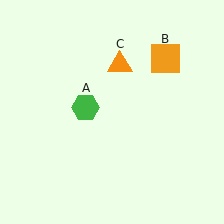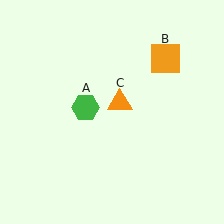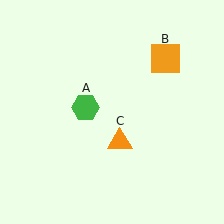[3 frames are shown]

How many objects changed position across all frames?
1 object changed position: orange triangle (object C).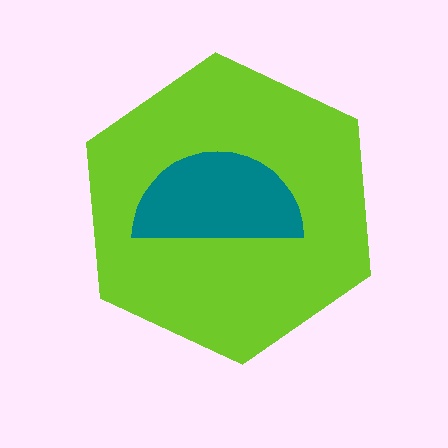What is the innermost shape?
The teal semicircle.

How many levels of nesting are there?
2.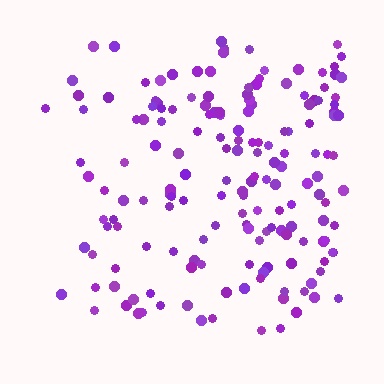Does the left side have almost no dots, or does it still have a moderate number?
Still a moderate number, just noticeably fewer than the right.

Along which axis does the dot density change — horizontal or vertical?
Horizontal.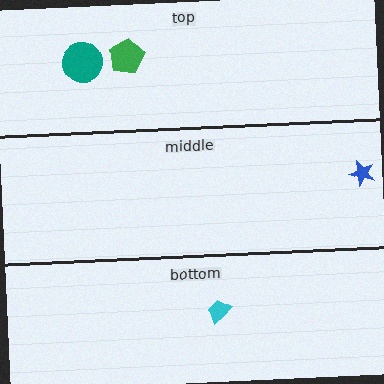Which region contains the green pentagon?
The top region.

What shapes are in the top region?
The teal circle, the green pentagon.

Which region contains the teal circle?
The top region.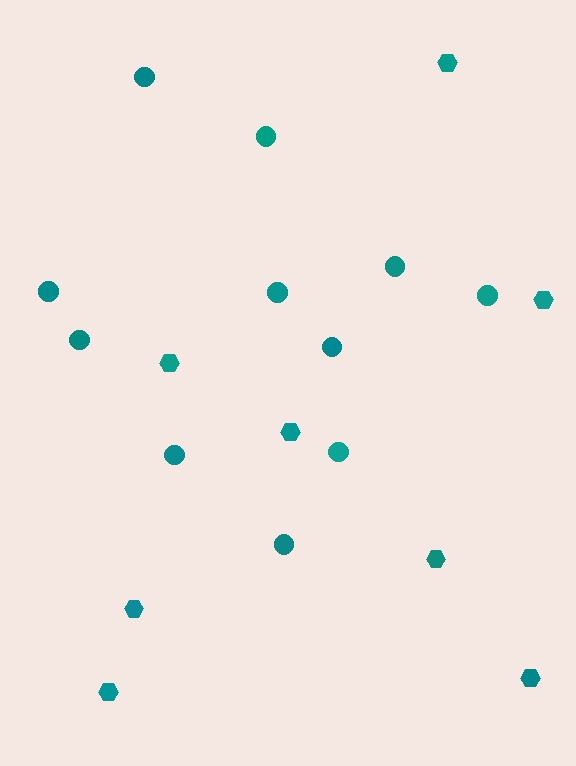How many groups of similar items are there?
There are 2 groups: one group of circles (11) and one group of hexagons (8).